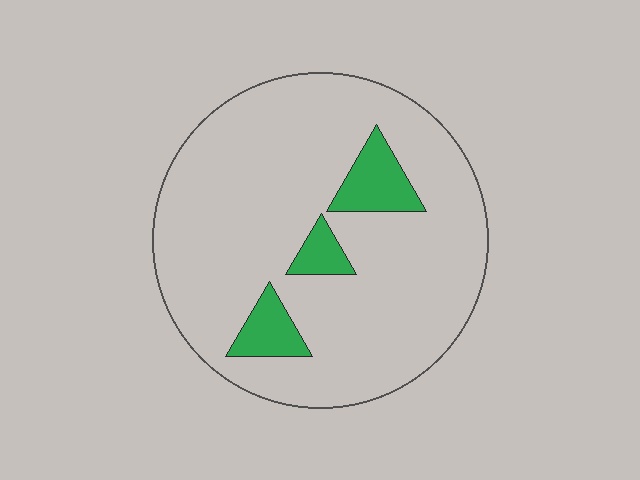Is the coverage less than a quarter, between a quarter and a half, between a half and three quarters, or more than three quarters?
Less than a quarter.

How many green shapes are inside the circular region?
3.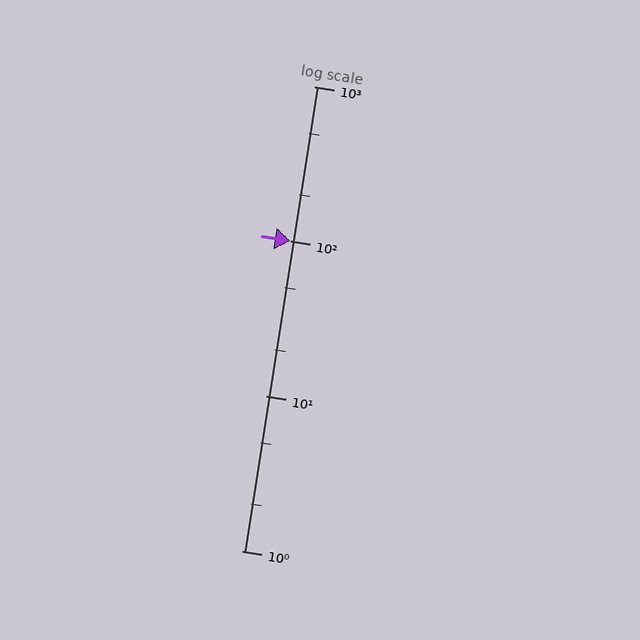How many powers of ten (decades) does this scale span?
The scale spans 3 decades, from 1 to 1000.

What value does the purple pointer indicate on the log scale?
The pointer indicates approximately 100.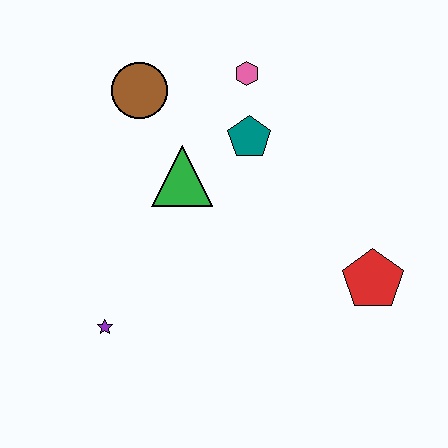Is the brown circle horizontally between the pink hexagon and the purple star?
Yes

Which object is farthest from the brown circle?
The red pentagon is farthest from the brown circle.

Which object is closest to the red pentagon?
The teal pentagon is closest to the red pentagon.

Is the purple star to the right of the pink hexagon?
No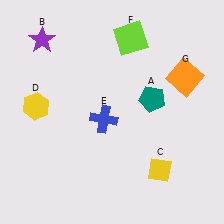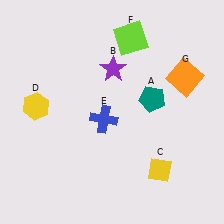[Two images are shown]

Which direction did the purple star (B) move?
The purple star (B) moved right.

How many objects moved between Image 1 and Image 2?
1 object moved between the two images.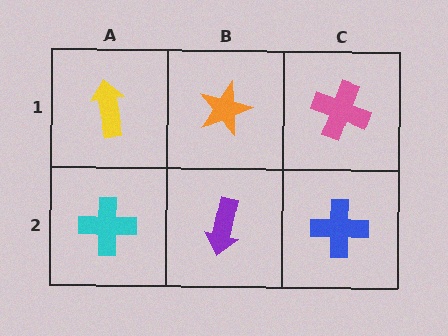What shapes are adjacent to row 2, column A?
A yellow arrow (row 1, column A), a purple arrow (row 2, column B).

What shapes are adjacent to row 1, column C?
A blue cross (row 2, column C), an orange star (row 1, column B).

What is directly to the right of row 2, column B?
A blue cross.